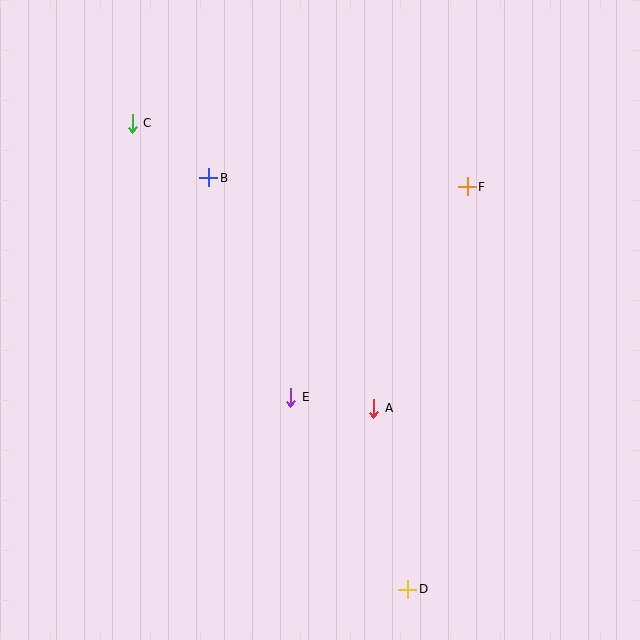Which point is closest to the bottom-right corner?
Point D is closest to the bottom-right corner.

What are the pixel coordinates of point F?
Point F is at (467, 187).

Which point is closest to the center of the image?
Point E at (291, 397) is closest to the center.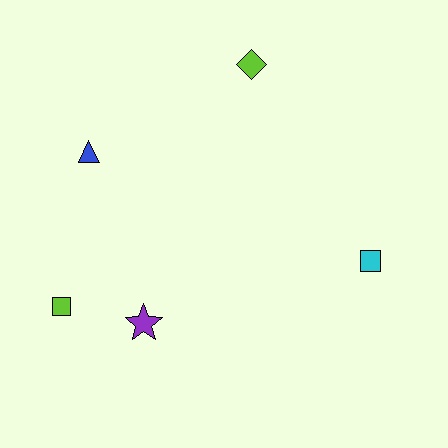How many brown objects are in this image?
There are no brown objects.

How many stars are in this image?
There is 1 star.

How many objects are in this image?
There are 5 objects.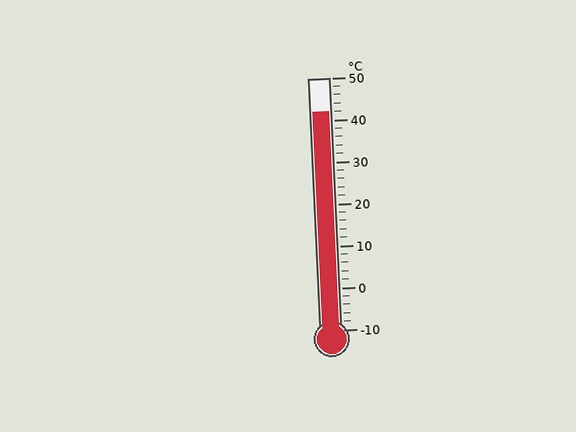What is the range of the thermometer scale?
The thermometer scale ranges from -10°C to 50°C.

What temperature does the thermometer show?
The thermometer shows approximately 42°C.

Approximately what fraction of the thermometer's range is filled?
The thermometer is filled to approximately 85% of its range.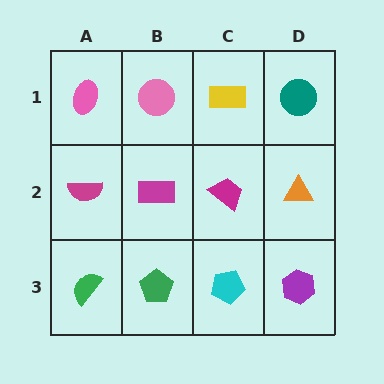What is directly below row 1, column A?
A magenta semicircle.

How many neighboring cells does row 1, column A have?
2.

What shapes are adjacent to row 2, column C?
A yellow rectangle (row 1, column C), a cyan pentagon (row 3, column C), a magenta rectangle (row 2, column B), an orange triangle (row 2, column D).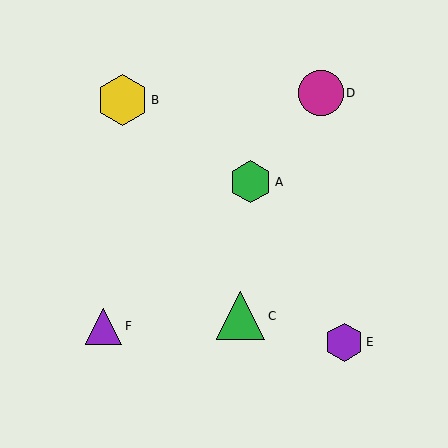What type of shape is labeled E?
Shape E is a purple hexagon.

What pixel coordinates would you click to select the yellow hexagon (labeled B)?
Click at (123, 100) to select the yellow hexagon B.